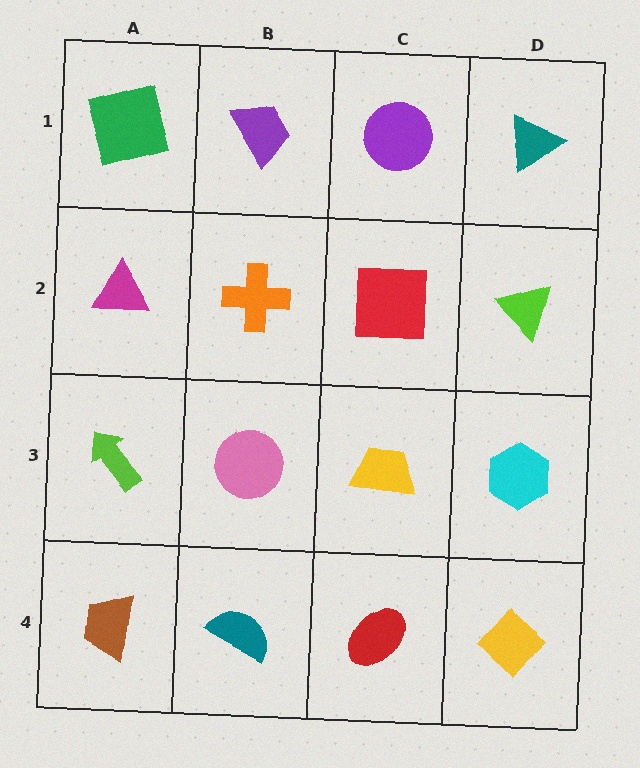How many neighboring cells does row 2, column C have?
4.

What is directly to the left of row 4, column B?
A brown trapezoid.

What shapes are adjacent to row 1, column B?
An orange cross (row 2, column B), a green square (row 1, column A), a purple circle (row 1, column C).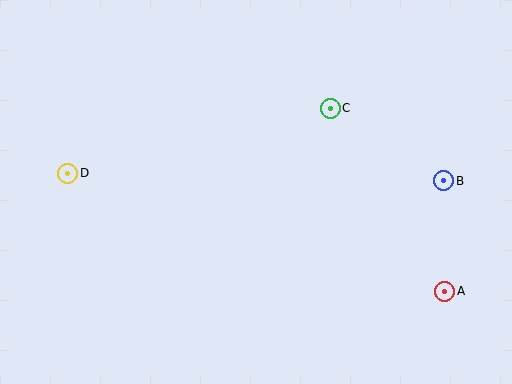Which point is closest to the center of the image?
Point C at (330, 108) is closest to the center.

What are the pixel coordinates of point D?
Point D is at (68, 173).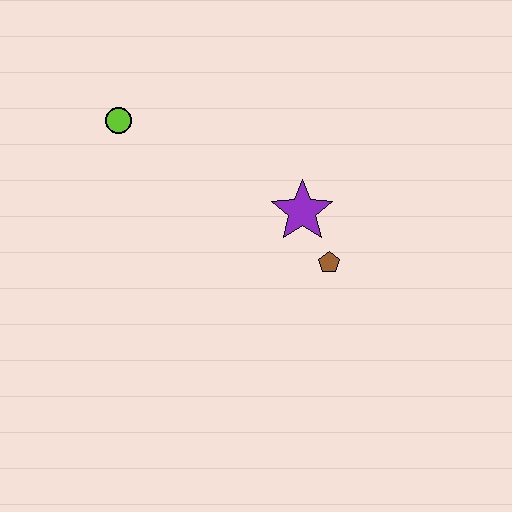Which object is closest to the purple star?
The brown pentagon is closest to the purple star.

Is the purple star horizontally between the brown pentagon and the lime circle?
Yes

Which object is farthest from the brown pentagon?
The lime circle is farthest from the brown pentagon.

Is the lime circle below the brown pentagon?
No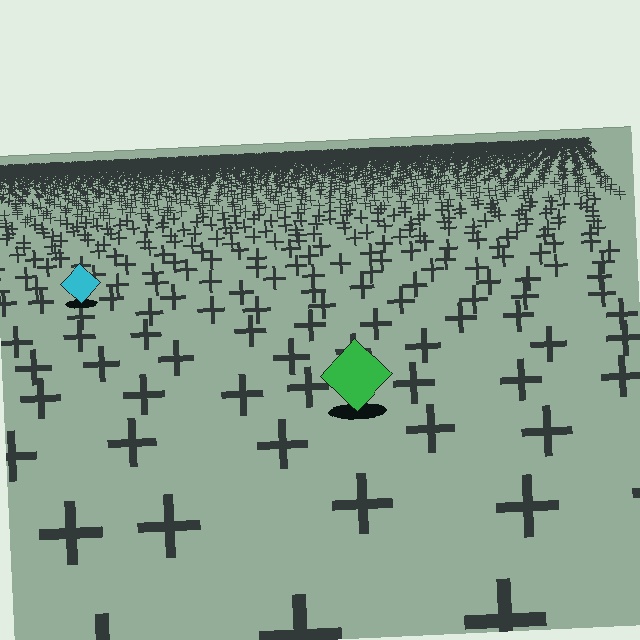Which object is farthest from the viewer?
The cyan diamond is farthest from the viewer. It appears smaller and the ground texture around it is denser.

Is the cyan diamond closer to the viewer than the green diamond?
No. The green diamond is closer — you can tell from the texture gradient: the ground texture is coarser near it.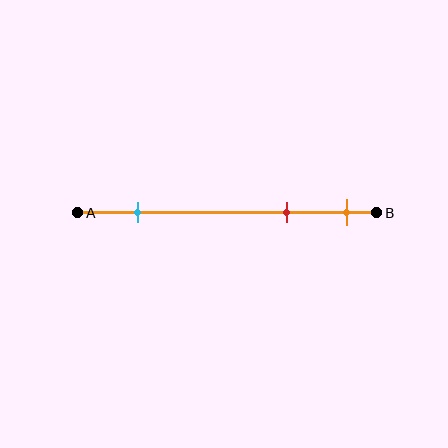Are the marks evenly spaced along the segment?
No, the marks are not evenly spaced.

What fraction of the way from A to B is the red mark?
The red mark is approximately 70% (0.7) of the way from A to B.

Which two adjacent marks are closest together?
The red and orange marks are the closest adjacent pair.